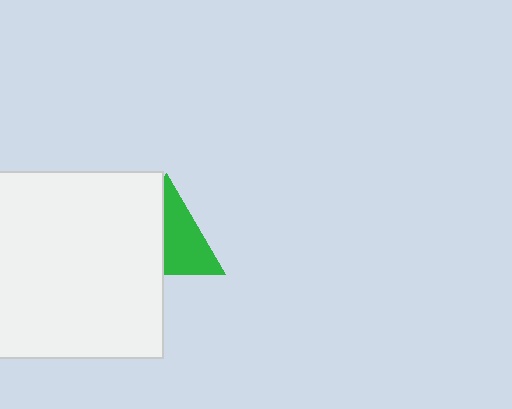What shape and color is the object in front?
The object in front is a white rectangle.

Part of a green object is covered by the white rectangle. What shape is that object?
It is a triangle.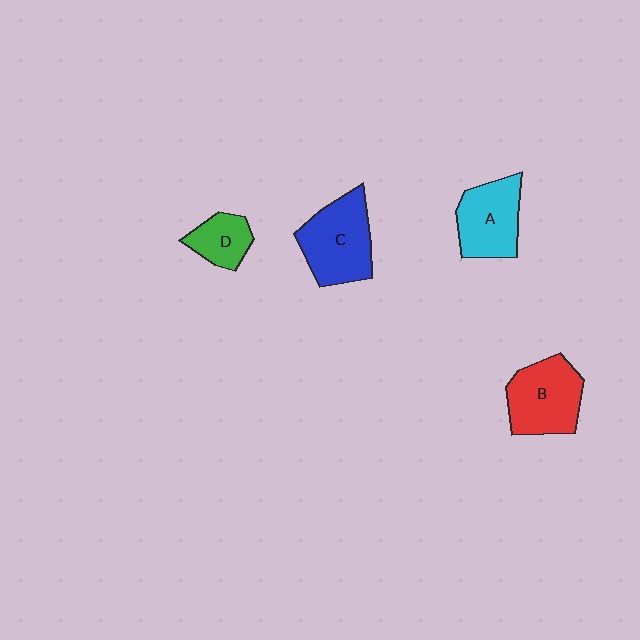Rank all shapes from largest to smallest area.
From largest to smallest: C (blue), B (red), A (cyan), D (green).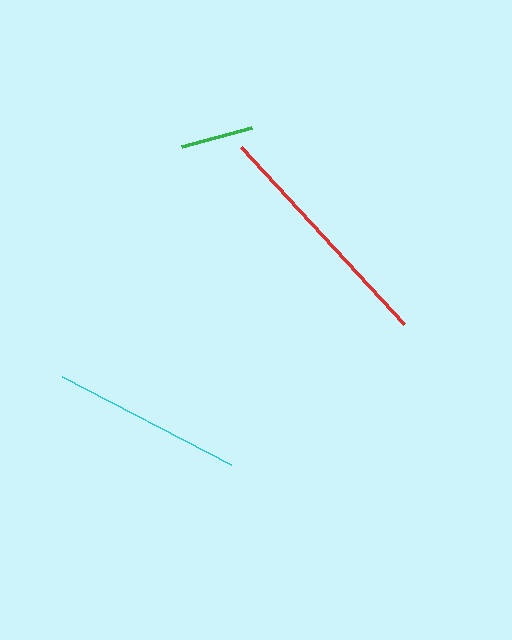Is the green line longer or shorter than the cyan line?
The cyan line is longer than the green line.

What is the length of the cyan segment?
The cyan segment is approximately 191 pixels long.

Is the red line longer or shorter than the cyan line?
The red line is longer than the cyan line.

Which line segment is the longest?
The red line is the longest at approximately 241 pixels.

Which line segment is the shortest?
The green line is the shortest at approximately 73 pixels.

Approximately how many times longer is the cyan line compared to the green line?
The cyan line is approximately 2.6 times the length of the green line.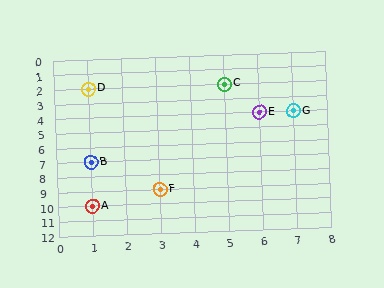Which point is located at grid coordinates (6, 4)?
Point E is at (6, 4).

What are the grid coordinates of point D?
Point D is at grid coordinates (1, 2).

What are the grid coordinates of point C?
Point C is at grid coordinates (5, 2).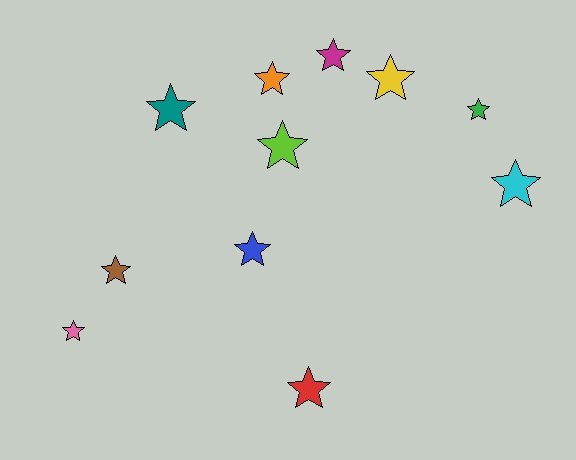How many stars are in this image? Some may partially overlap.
There are 11 stars.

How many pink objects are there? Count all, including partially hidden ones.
There is 1 pink object.